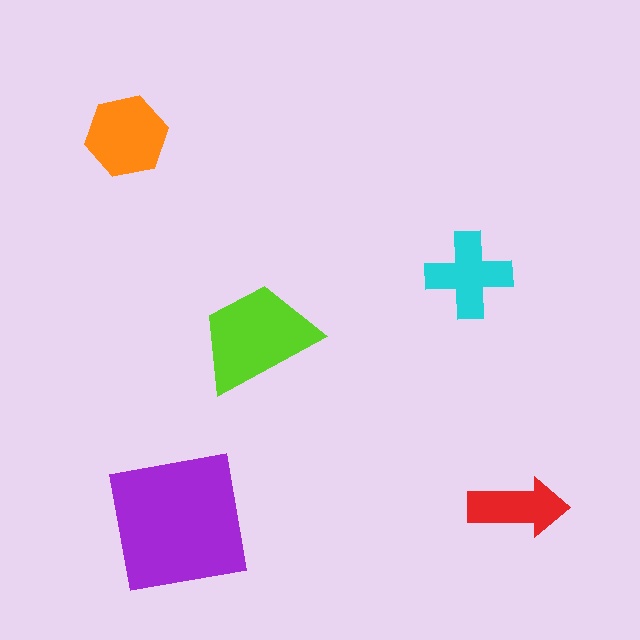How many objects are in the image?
There are 5 objects in the image.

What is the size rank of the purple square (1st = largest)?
1st.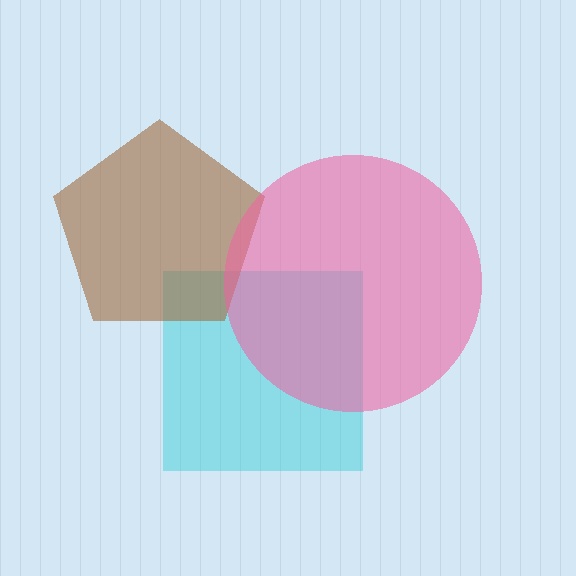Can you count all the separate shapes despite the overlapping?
Yes, there are 3 separate shapes.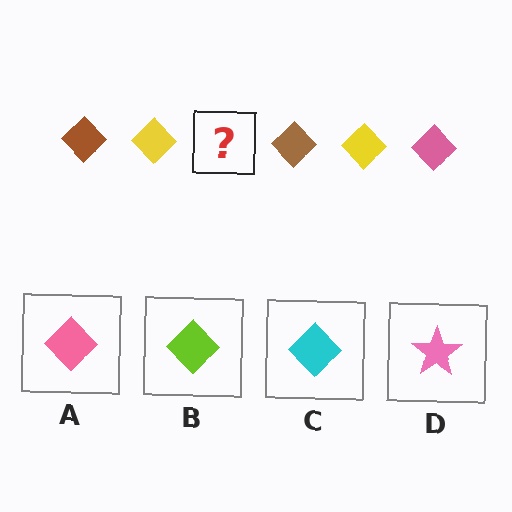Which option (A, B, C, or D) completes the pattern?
A.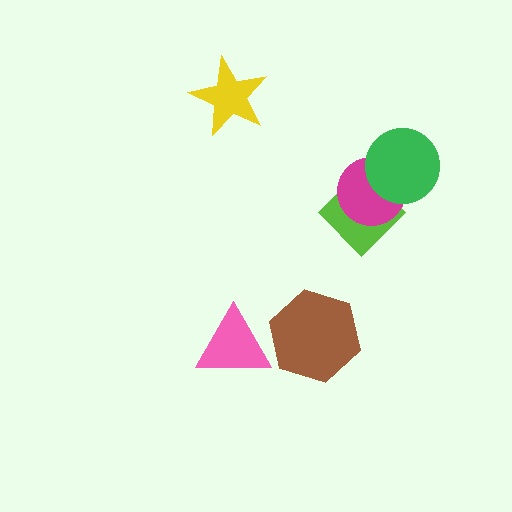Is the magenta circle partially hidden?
Yes, it is partially covered by another shape.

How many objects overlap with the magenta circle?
2 objects overlap with the magenta circle.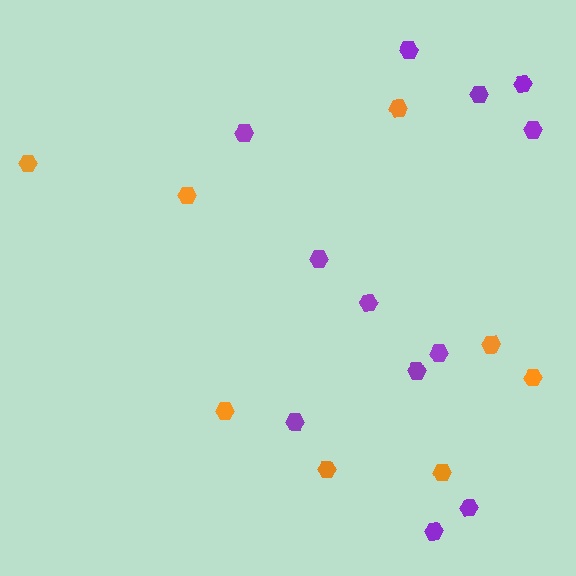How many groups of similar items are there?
There are 2 groups: one group of orange hexagons (8) and one group of purple hexagons (12).